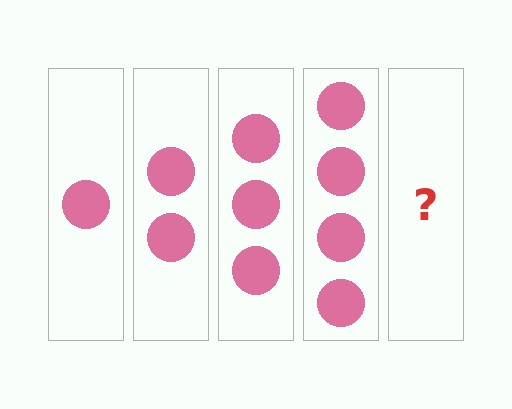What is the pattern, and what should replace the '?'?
The pattern is that each step adds one more circle. The '?' should be 5 circles.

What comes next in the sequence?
The next element should be 5 circles.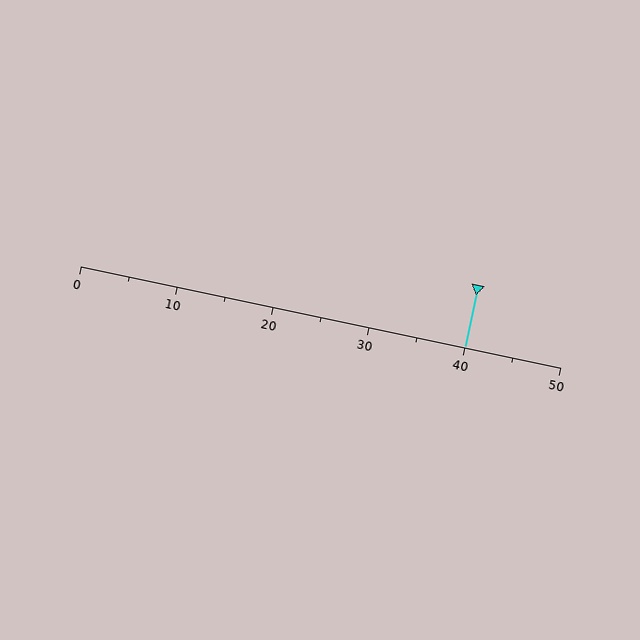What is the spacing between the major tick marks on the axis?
The major ticks are spaced 10 apart.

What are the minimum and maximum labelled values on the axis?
The axis runs from 0 to 50.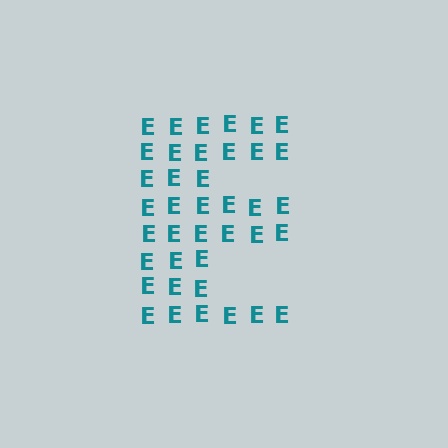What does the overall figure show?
The overall figure shows the letter E.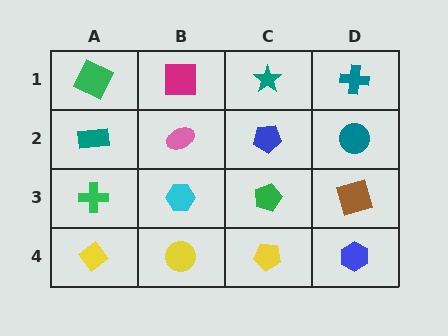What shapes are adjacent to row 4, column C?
A green pentagon (row 3, column C), a yellow circle (row 4, column B), a blue hexagon (row 4, column D).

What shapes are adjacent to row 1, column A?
A teal rectangle (row 2, column A), a magenta square (row 1, column B).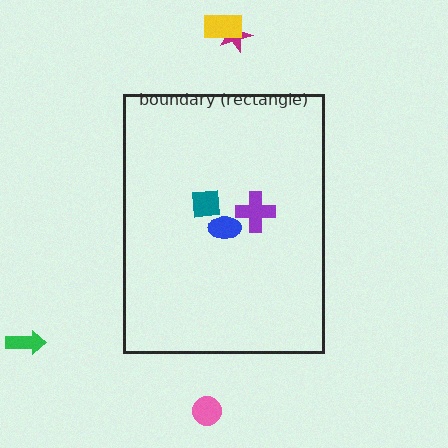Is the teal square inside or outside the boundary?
Inside.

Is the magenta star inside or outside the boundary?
Outside.